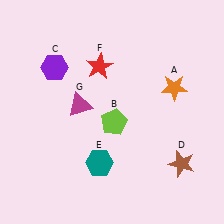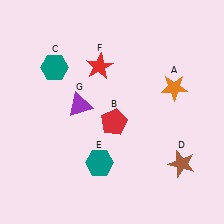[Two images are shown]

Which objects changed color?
B changed from lime to red. C changed from purple to teal. G changed from magenta to purple.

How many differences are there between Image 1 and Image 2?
There are 3 differences between the two images.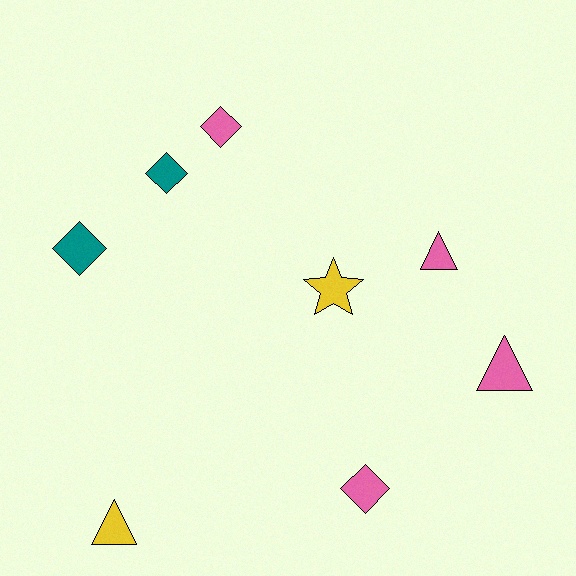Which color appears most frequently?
Pink, with 4 objects.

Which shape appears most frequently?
Diamond, with 4 objects.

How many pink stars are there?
There are no pink stars.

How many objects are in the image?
There are 8 objects.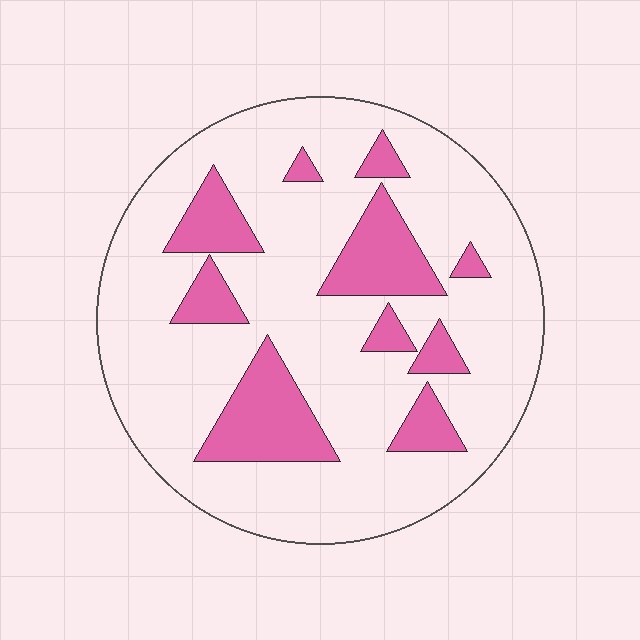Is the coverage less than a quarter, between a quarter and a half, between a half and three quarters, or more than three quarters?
Less than a quarter.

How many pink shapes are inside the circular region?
10.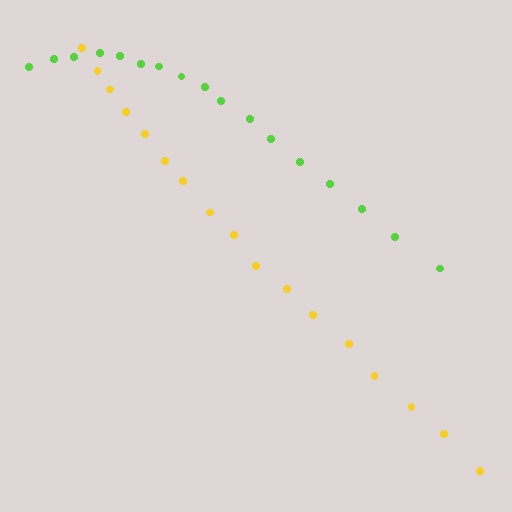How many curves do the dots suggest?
There are 2 distinct paths.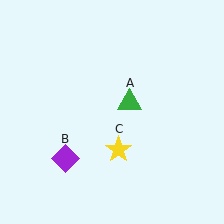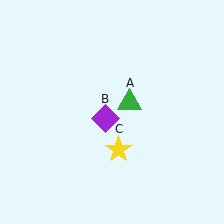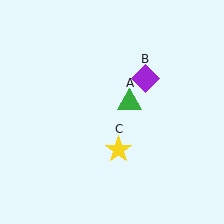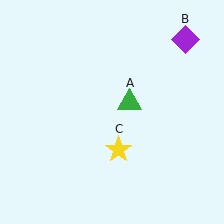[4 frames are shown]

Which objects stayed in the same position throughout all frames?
Green triangle (object A) and yellow star (object C) remained stationary.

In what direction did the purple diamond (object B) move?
The purple diamond (object B) moved up and to the right.